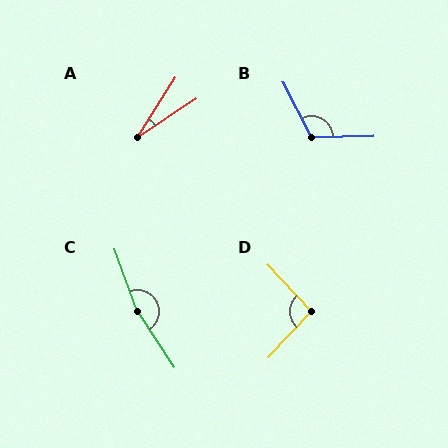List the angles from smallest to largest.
A (24°), D (94°), B (116°), C (166°).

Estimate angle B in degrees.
Approximately 116 degrees.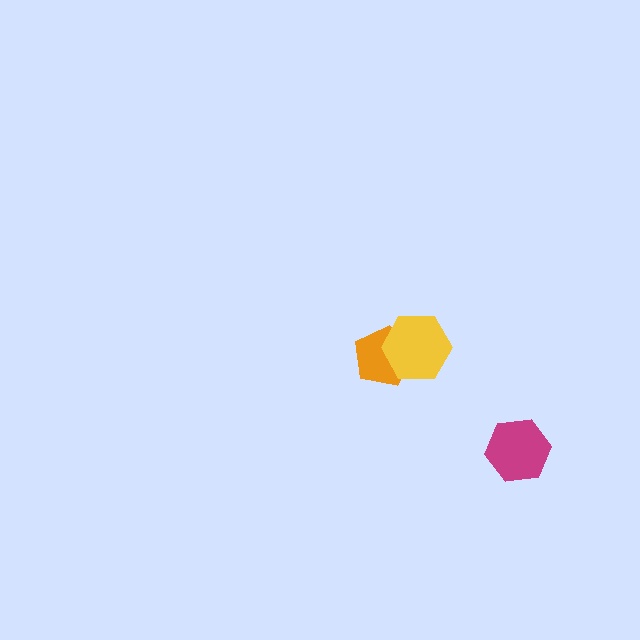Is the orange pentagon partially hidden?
Yes, it is partially covered by another shape.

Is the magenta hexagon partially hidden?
No, no other shape covers it.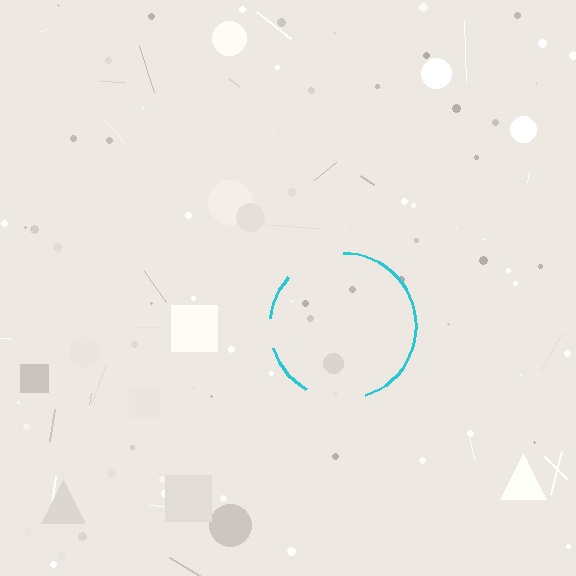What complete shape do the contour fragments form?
The contour fragments form a circle.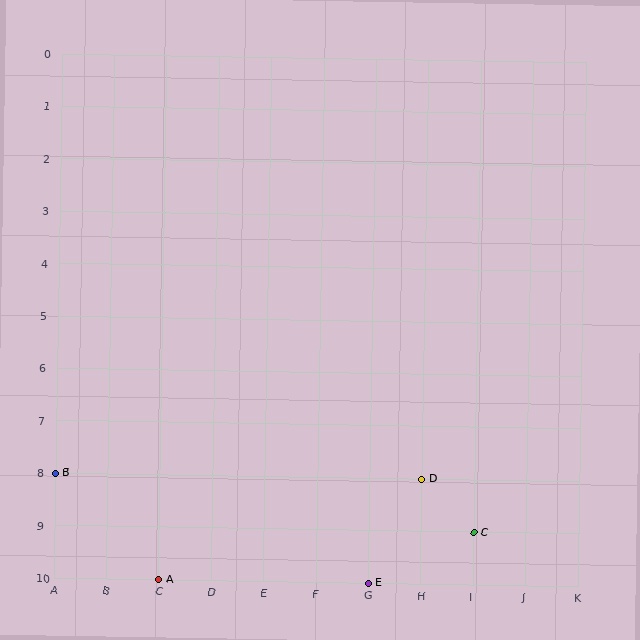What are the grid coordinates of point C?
Point C is at grid coordinates (I, 9).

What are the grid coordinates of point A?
Point A is at grid coordinates (C, 10).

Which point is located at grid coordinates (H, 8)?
Point D is at (H, 8).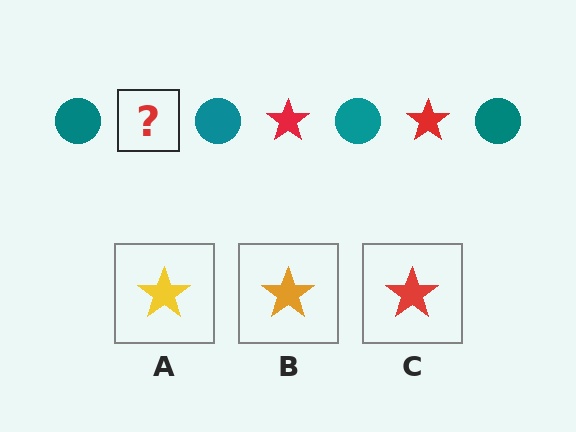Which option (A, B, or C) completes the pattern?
C.